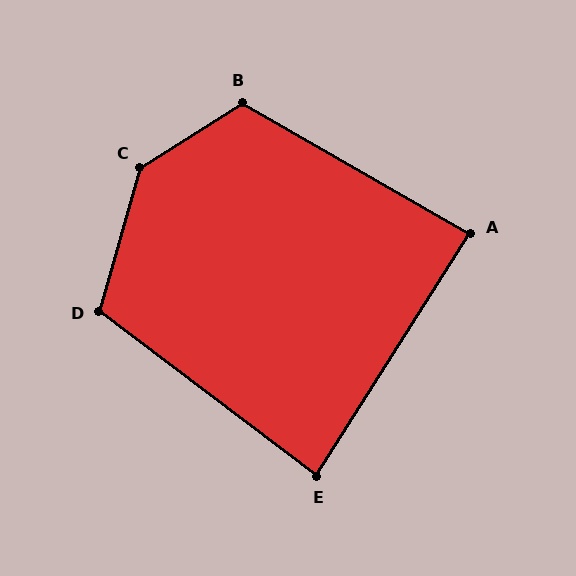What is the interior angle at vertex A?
Approximately 87 degrees (approximately right).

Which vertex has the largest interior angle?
C, at approximately 138 degrees.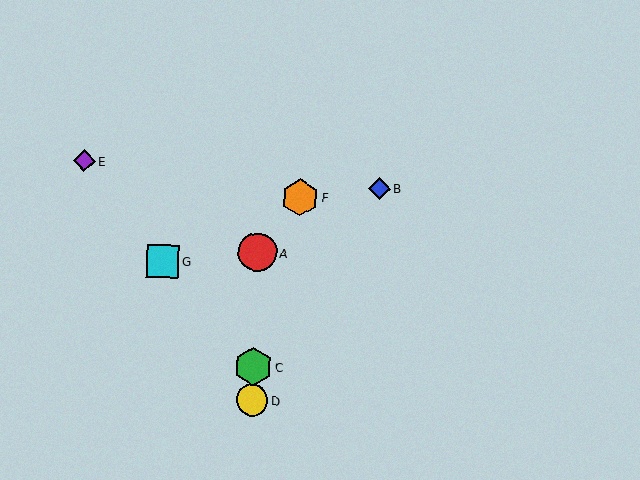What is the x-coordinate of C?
Object C is at x≈253.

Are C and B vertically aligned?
No, C is at x≈253 and B is at x≈380.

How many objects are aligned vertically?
3 objects (A, C, D) are aligned vertically.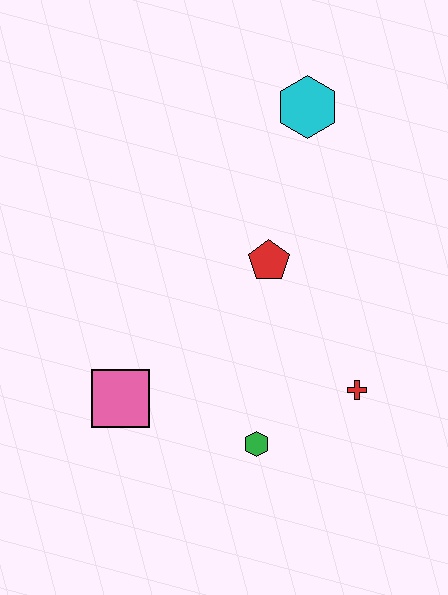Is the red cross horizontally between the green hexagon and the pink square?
No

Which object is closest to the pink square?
The green hexagon is closest to the pink square.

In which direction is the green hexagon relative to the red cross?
The green hexagon is to the left of the red cross.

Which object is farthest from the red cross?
The cyan hexagon is farthest from the red cross.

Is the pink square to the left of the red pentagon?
Yes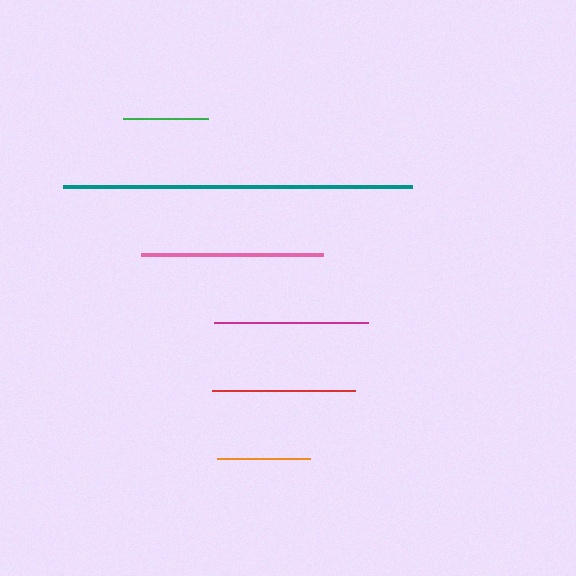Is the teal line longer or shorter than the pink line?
The teal line is longer than the pink line.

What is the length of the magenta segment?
The magenta segment is approximately 154 pixels long.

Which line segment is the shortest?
The green line is the shortest at approximately 85 pixels.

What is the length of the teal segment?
The teal segment is approximately 349 pixels long.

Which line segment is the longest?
The teal line is the longest at approximately 349 pixels.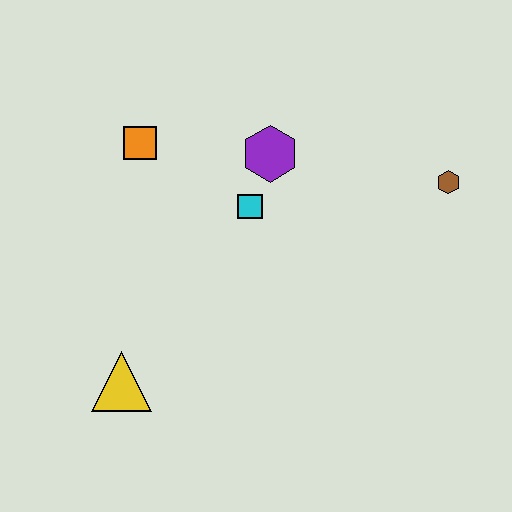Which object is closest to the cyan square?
The purple hexagon is closest to the cyan square.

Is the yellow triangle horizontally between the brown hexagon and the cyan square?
No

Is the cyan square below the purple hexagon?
Yes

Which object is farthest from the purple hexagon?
The yellow triangle is farthest from the purple hexagon.